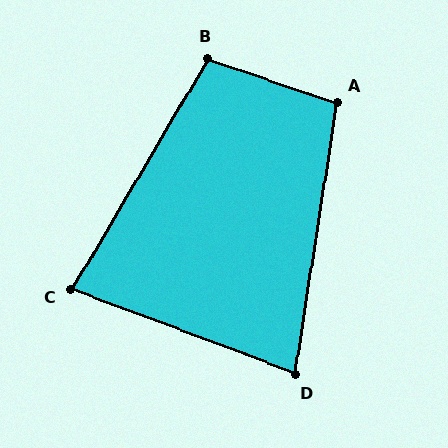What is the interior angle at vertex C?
Approximately 80 degrees (acute).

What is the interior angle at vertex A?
Approximately 100 degrees (obtuse).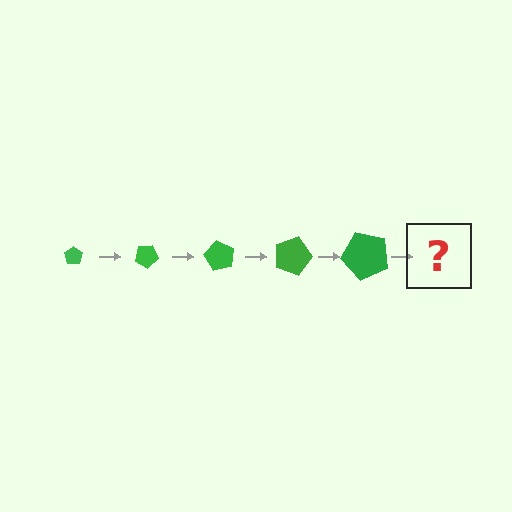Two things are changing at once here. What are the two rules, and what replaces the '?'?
The two rules are that the pentagon grows larger each step and it rotates 30 degrees each step. The '?' should be a pentagon, larger than the previous one and rotated 150 degrees from the start.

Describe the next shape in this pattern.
It should be a pentagon, larger than the previous one and rotated 150 degrees from the start.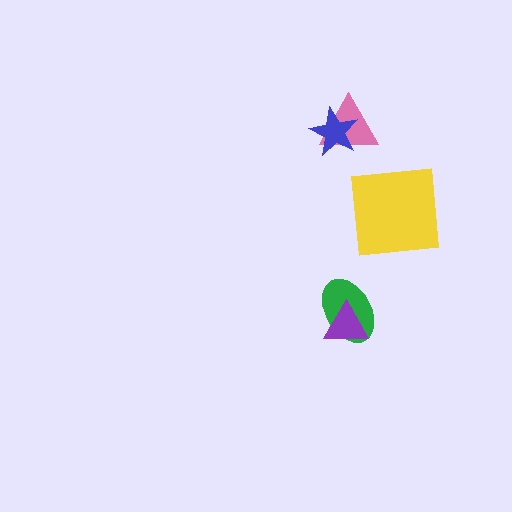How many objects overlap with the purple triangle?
1 object overlaps with the purple triangle.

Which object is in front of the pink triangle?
The blue star is in front of the pink triangle.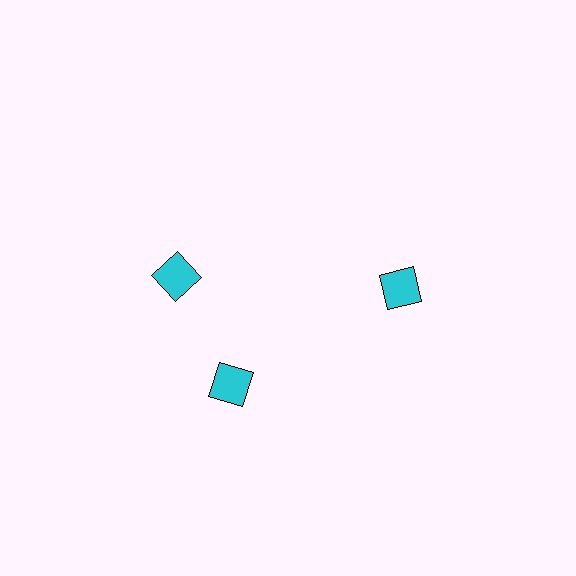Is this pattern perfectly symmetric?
No. The 3 cyan squares are arranged in a ring, but one element near the 11 o'clock position is rotated out of alignment along the ring, breaking the 3-fold rotational symmetry.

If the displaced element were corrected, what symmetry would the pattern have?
It would have 3-fold rotational symmetry — the pattern would map onto itself every 120 degrees.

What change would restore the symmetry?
The symmetry would be restored by rotating it back into even spacing with its neighbors so that all 3 squares sit at equal angles and equal distance from the center.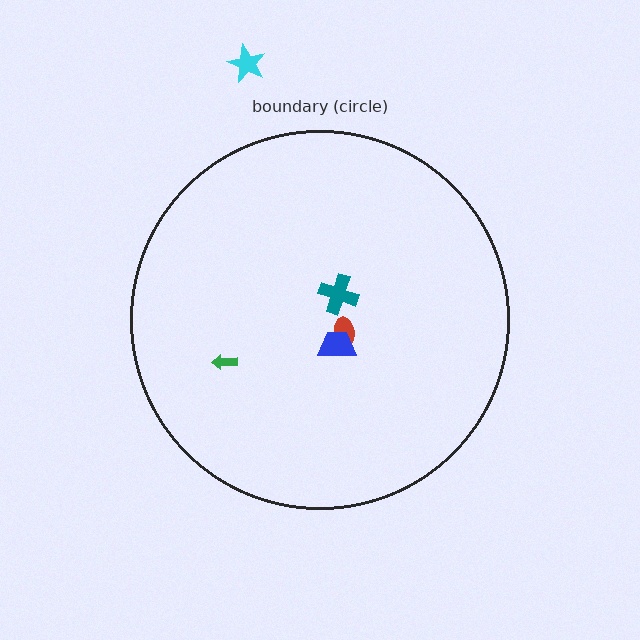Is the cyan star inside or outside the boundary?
Outside.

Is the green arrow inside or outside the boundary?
Inside.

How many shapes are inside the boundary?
4 inside, 1 outside.